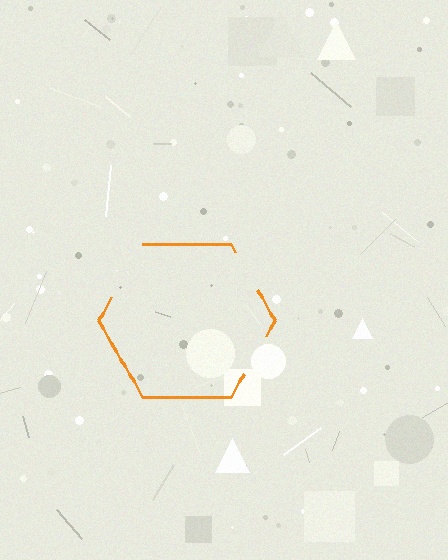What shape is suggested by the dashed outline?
The dashed outline suggests a hexagon.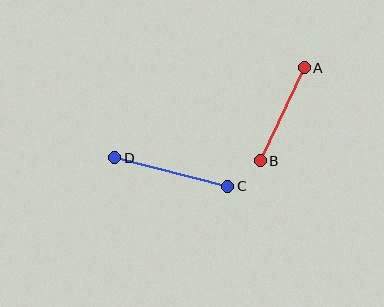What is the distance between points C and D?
The distance is approximately 116 pixels.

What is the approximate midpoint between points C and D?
The midpoint is at approximately (171, 172) pixels.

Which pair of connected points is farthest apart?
Points C and D are farthest apart.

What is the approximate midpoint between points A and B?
The midpoint is at approximately (282, 114) pixels.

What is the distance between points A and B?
The distance is approximately 103 pixels.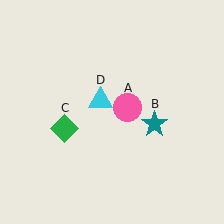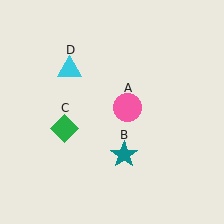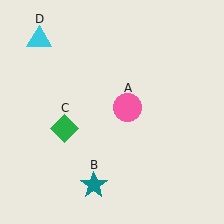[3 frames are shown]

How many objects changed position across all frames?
2 objects changed position: teal star (object B), cyan triangle (object D).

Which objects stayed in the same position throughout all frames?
Pink circle (object A) and green diamond (object C) remained stationary.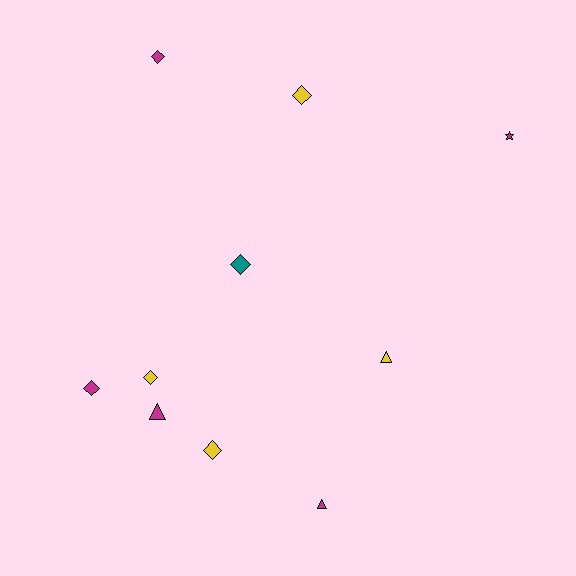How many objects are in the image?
There are 10 objects.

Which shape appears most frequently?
Diamond, with 6 objects.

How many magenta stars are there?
There is 1 magenta star.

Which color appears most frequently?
Magenta, with 5 objects.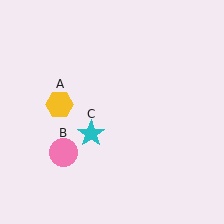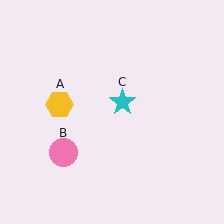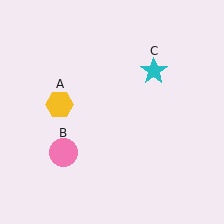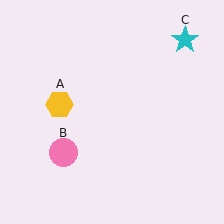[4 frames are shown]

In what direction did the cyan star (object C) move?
The cyan star (object C) moved up and to the right.